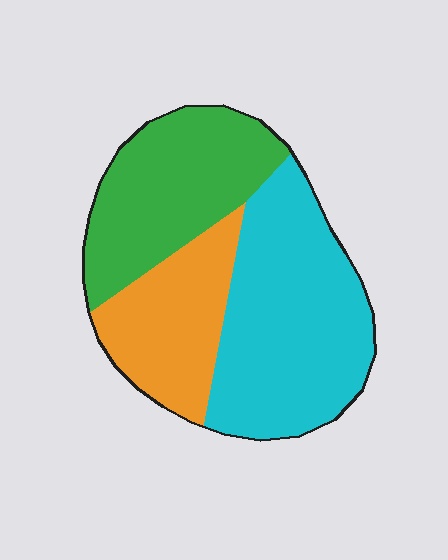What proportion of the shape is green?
Green takes up about one third (1/3) of the shape.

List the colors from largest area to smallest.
From largest to smallest: cyan, green, orange.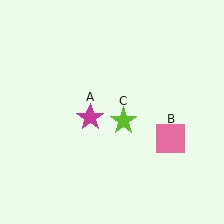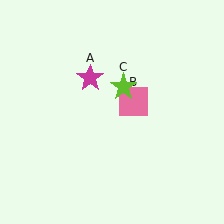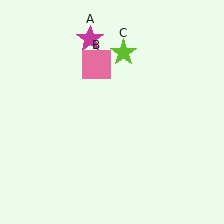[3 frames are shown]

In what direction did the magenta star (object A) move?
The magenta star (object A) moved up.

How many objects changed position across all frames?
3 objects changed position: magenta star (object A), pink square (object B), lime star (object C).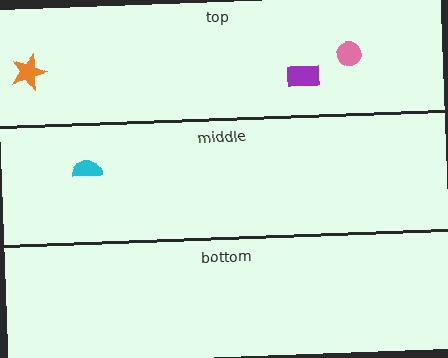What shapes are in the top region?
The purple rectangle, the pink circle, the orange star.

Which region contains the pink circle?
The top region.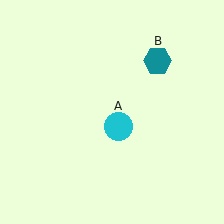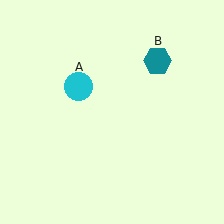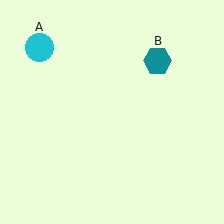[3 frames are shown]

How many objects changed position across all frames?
1 object changed position: cyan circle (object A).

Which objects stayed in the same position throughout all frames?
Teal hexagon (object B) remained stationary.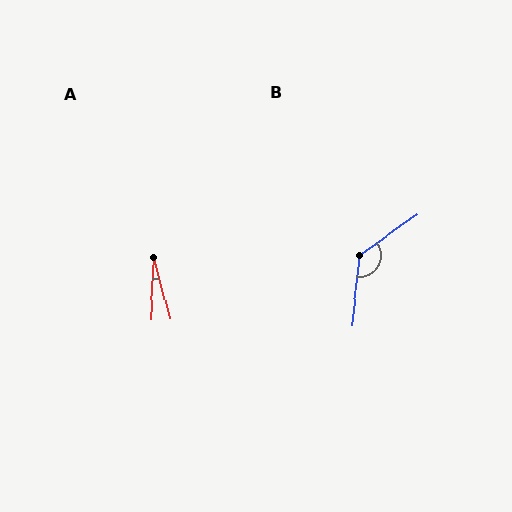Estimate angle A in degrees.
Approximately 17 degrees.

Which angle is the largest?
B, at approximately 131 degrees.